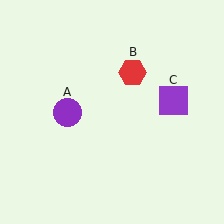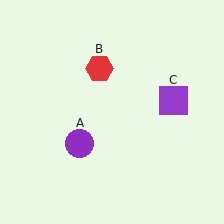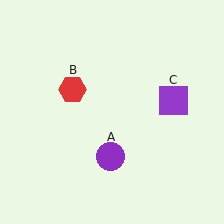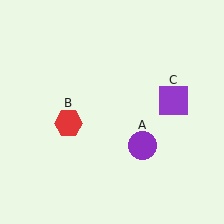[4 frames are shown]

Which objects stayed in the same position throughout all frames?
Purple square (object C) remained stationary.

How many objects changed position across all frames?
2 objects changed position: purple circle (object A), red hexagon (object B).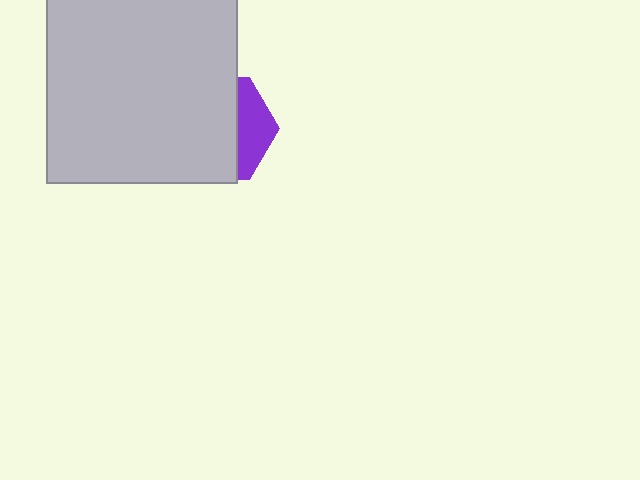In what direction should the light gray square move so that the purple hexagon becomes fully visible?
The light gray square should move left. That is the shortest direction to clear the overlap and leave the purple hexagon fully visible.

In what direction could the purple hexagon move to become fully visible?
The purple hexagon could move right. That would shift it out from behind the light gray square entirely.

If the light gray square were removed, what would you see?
You would see the complete purple hexagon.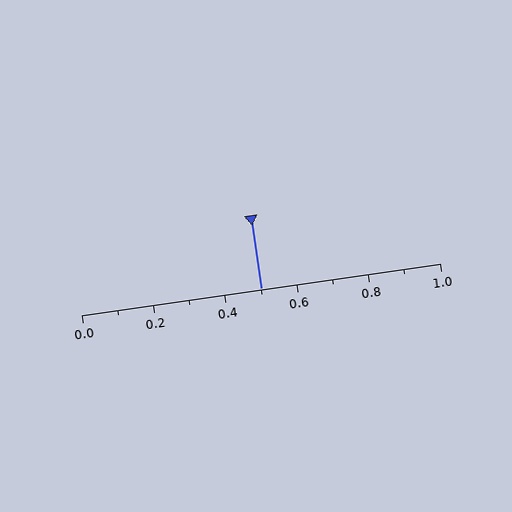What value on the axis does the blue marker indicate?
The marker indicates approximately 0.5.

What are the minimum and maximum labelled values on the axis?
The axis runs from 0.0 to 1.0.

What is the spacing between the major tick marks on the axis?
The major ticks are spaced 0.2 apart.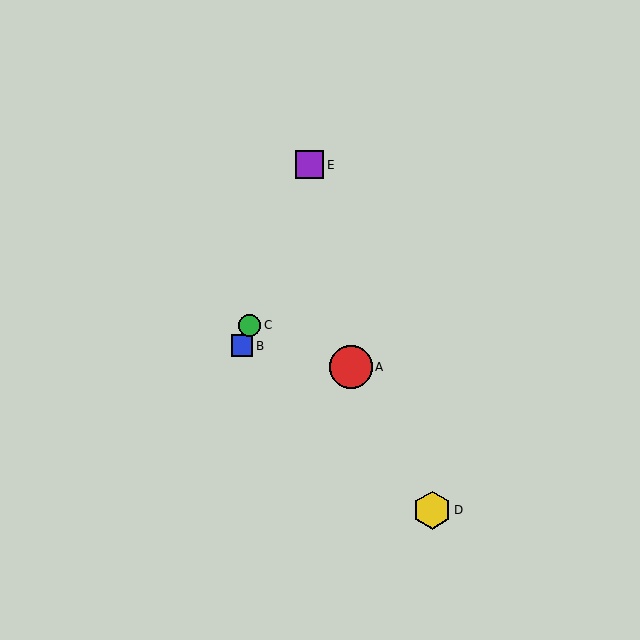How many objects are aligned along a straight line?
3 objects (B, C, E) are aligned along a straight line.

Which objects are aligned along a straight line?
Objects B, C, E are aligned along a straight line.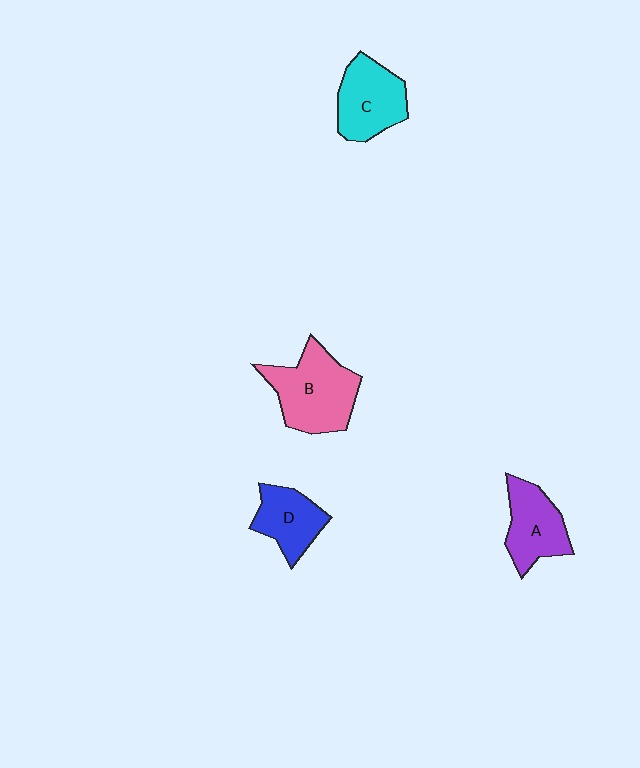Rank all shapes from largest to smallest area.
From largest to smallest: B (pink), C (cyan), A (purple), D (blue).